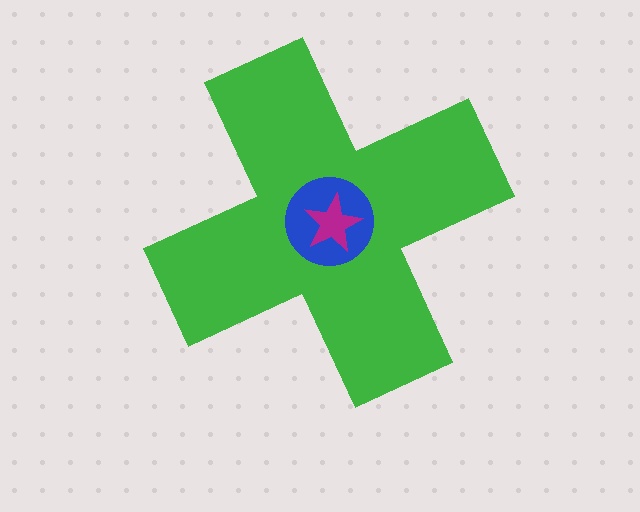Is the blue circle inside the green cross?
Yes.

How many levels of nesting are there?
3.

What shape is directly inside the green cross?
The blue circle.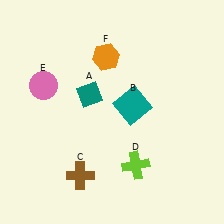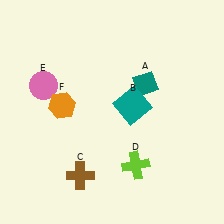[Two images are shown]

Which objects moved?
The objects that moved are: the teal diamond (A), the orange hexagon (F).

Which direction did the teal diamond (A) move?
The teal diamond (A) moved right.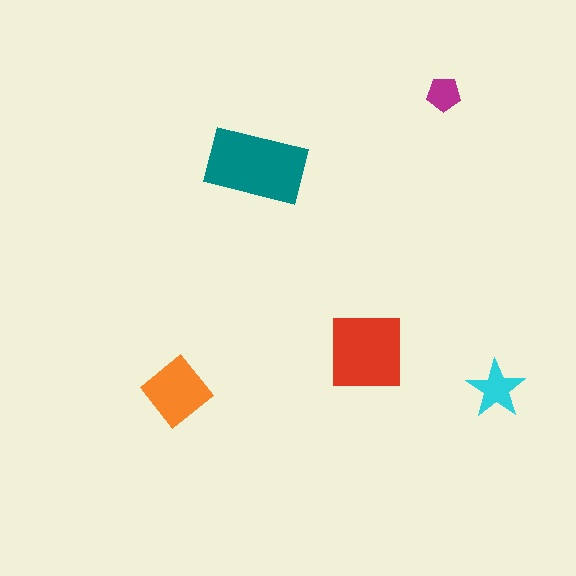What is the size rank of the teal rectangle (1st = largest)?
1st.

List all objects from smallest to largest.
The magenta pentagon, the cyan star, the orange diamond, the red square, the teal rectangle.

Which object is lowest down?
The orange diamond is bottommost.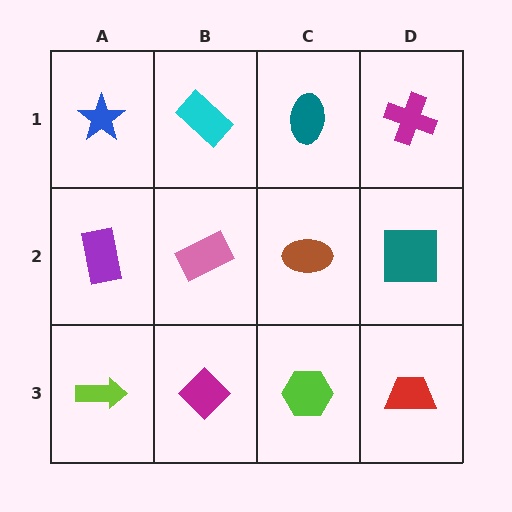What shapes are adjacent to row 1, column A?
A purple rectangle (row 2, column A), a cyan rectangle (row 1, column B).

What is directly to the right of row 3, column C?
A red trapezoid.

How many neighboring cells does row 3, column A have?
2.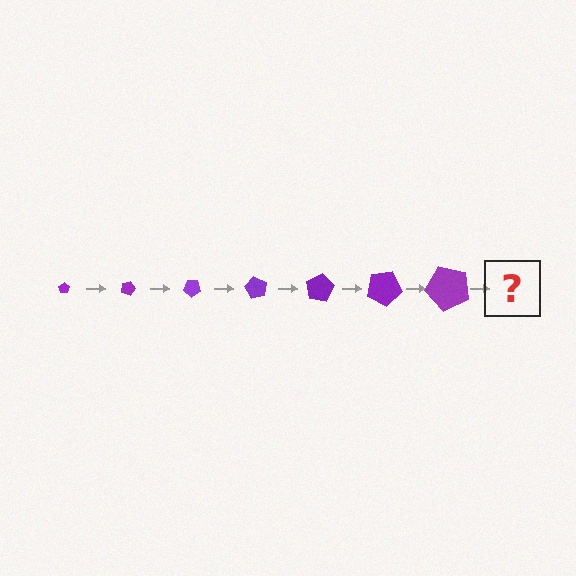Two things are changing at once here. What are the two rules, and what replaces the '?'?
The two rules are that the pentagon grows larger each step and it rotates 20 degrees each step. The '?' should be a pentagon, larger than the previous one and rotated 140 degrees from the start.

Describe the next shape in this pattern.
It should be a pentagon, larger than the previous one and rotated 140 degrees from the start.